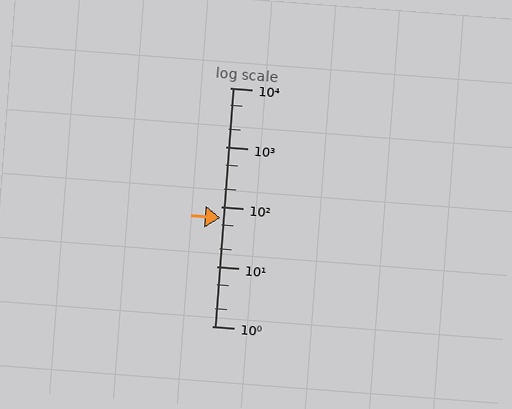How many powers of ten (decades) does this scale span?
The scale spans 4 decades, from 1 to 10000.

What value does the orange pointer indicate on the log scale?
The pointer indicates approximately 65.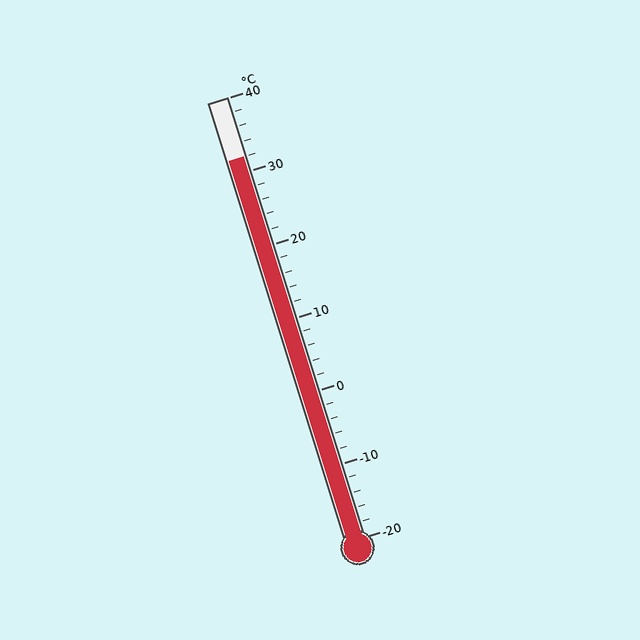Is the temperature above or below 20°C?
The temperature is above 20°C.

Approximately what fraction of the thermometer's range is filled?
The thermometer is filled to approximately 85% of its range.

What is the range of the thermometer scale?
The thermometer scale ranges from -20°C to 40°C.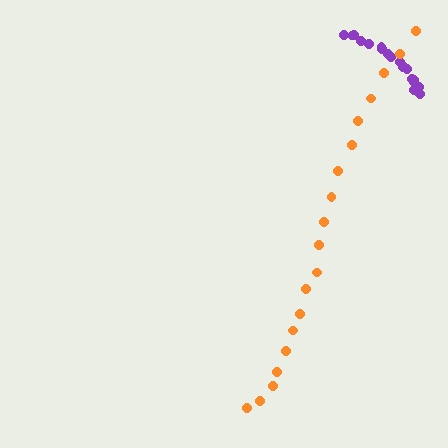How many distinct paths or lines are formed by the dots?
There are 2 distinct paths.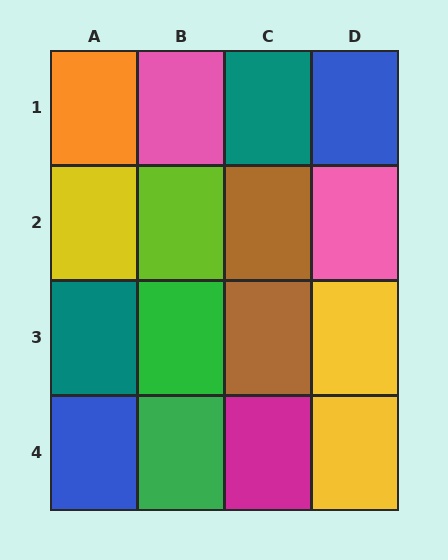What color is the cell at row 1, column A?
Orange.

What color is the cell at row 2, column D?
Pink.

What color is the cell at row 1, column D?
Blue.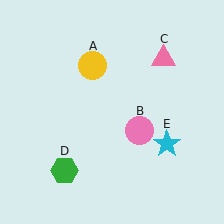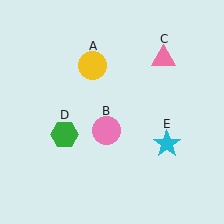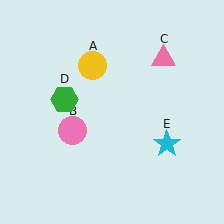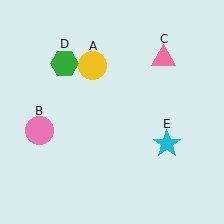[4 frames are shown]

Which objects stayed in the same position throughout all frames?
Yellow circle (object A) and pink triangle (object C) and cyan star (object E) remained stationary.